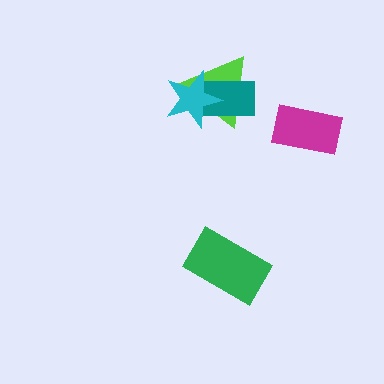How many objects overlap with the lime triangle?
2 objects overlap with the lime triangle.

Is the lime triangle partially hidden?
Yes, it is partially covered by another shape.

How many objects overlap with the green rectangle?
0 objects overlap with the green rectangle.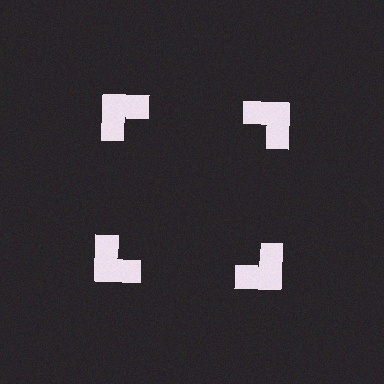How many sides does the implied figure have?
4 sides.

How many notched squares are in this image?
There are 4 — one at each vertex of the illusory square.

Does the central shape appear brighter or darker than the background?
It typically appears slightly darker than the background, even though no actual brightness change is drawn.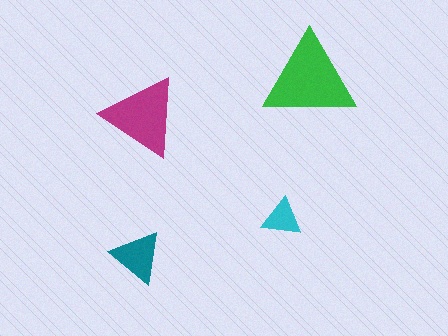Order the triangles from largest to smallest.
the green one, the magenta one, the teal one, the cyan one.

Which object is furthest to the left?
The teal triangle is leftmost.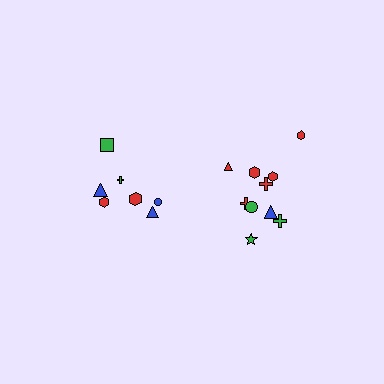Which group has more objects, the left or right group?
The right group.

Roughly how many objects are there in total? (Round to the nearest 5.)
Roughly 15 objects in total.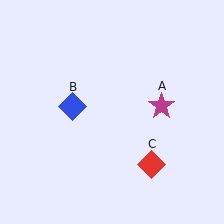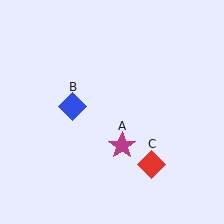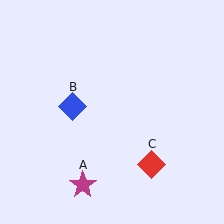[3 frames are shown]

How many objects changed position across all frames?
1 object changed position: magenta star (object A).